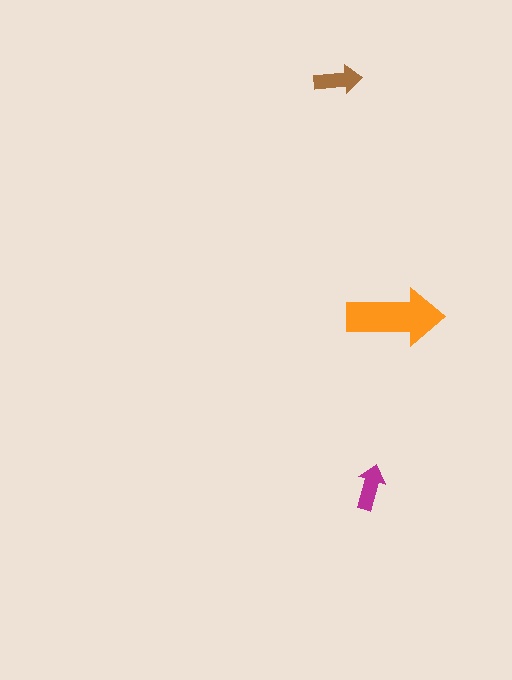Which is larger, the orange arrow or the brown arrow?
The orange one.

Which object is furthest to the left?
The brown arrow is leftmost.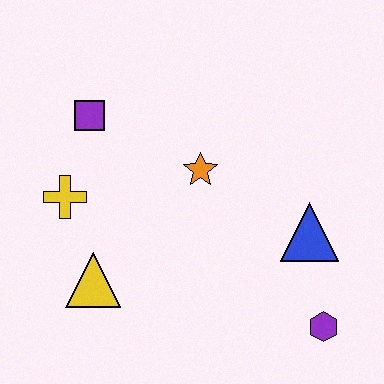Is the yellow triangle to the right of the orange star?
No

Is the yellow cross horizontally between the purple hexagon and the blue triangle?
No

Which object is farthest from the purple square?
The purple hexagon is farthest from the purple square.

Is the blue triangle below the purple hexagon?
No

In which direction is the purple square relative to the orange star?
The purple square is to the left of the orange star.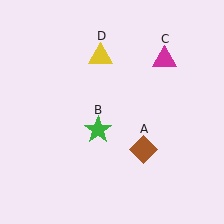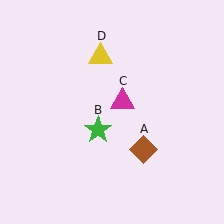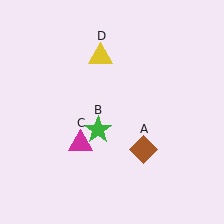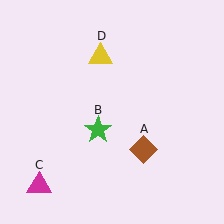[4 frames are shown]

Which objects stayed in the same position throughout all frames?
Brown diamond (object A) and green star (object B) and yellow triangle (object D) remained stationary.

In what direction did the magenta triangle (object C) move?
The magenta triangle (object C) moved down and to the left.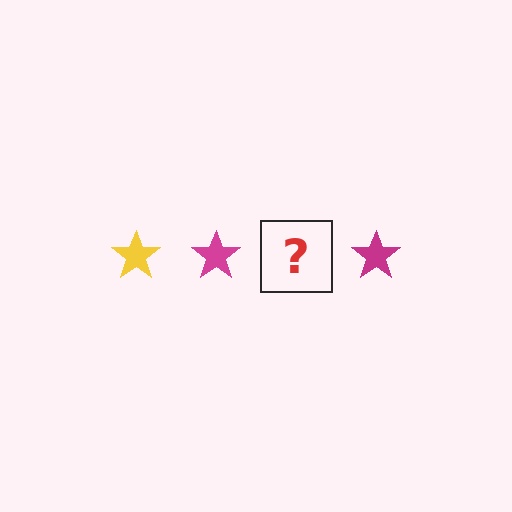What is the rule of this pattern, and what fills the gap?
The rule is that the pattern cycles through yellow, magenta stars. The gap should be filled with a yellow star.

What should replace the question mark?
The question mark should be replaced with a yellow star.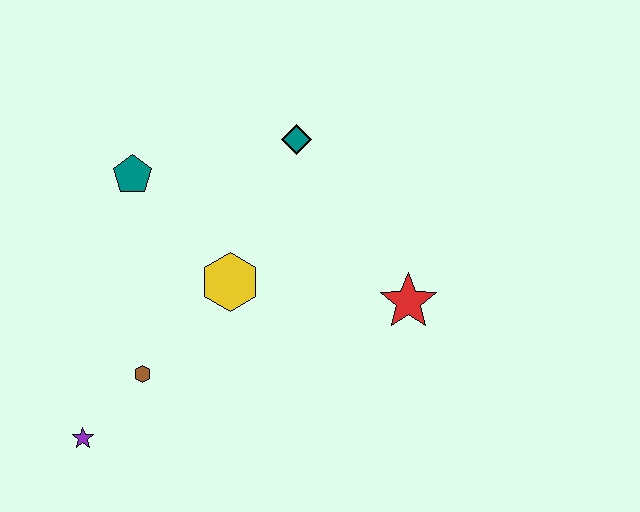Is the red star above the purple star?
Yes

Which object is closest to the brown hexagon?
The purple star is closest to the brown hexagon.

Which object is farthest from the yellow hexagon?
The purple star is farthest from the yellow hexagon.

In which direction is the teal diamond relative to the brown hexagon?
The teal diamond is above the brown hexagon.